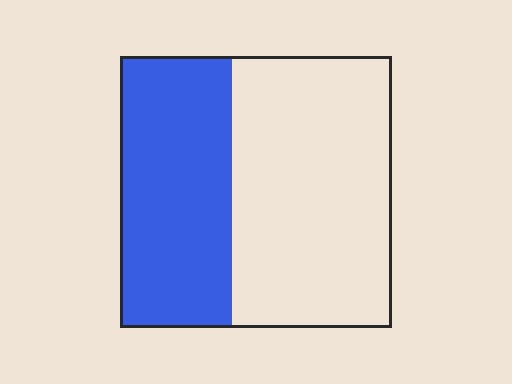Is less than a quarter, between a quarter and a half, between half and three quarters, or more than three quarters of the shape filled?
Between a quarter and a half.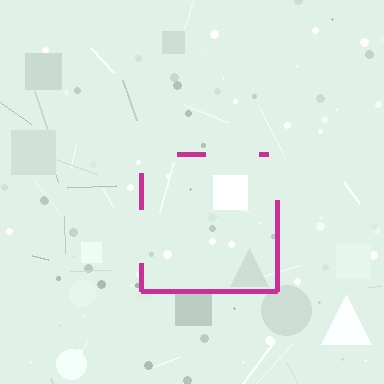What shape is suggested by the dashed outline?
The dashed outline suggests a square.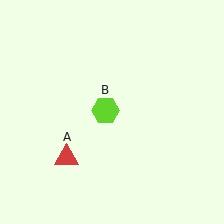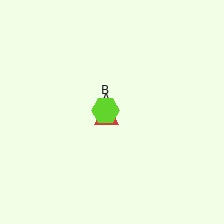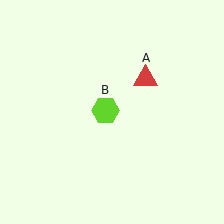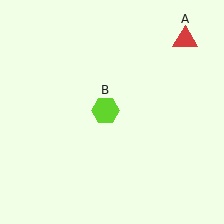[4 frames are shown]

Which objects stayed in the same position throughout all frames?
Lime hexagon (object B) remained stationary.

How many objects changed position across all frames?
1 object changed position: red triangle (object A).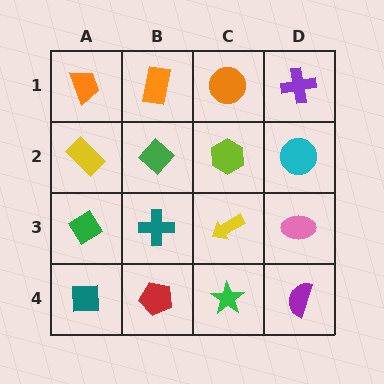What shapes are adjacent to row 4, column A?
A green diamond (row 3, column A), a red pentagon (row 4, column B).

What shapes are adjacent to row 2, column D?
A purple cross (row 1, column D), a pink ellipse (row 3, column D), a lime hexagon (row 2, column C).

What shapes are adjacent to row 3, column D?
A cyan circle (row 2, column D), a purple semicircle (row 4, column D), a yellow arrow (row 3, column C).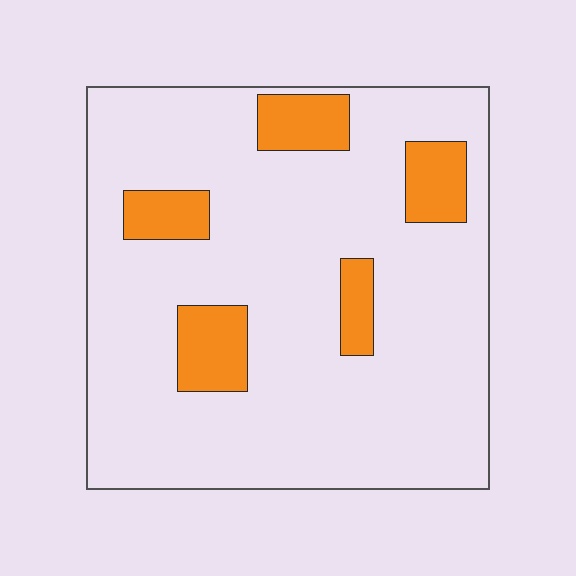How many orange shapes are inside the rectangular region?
5.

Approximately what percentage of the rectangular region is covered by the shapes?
Approximately 15%.